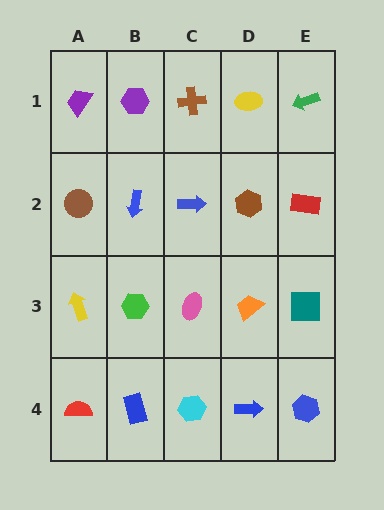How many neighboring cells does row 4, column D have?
3.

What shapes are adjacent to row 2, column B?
A purple hexagon (row 1, column B), a green hexagon (row 3, column B), a brown circle (row 2, column A), a blue arrow (row 2, column C).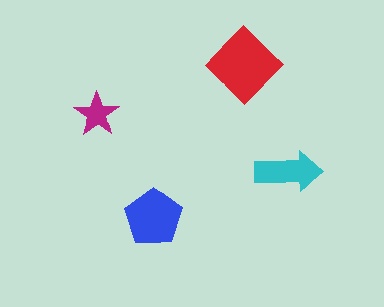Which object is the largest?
The red diamond.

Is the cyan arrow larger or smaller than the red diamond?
Smaller.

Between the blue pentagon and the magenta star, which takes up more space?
The blue pentagon.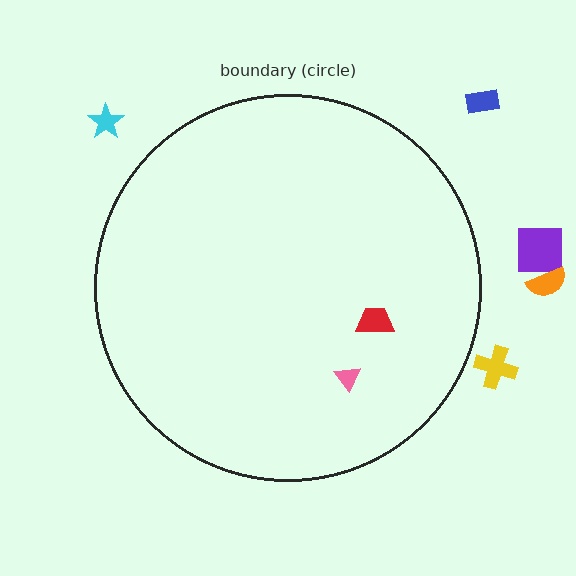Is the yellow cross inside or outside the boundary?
Outside.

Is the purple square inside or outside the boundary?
Outside.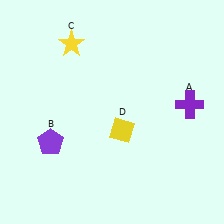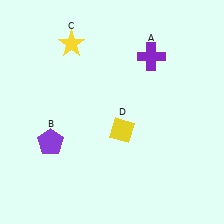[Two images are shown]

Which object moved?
The purple cross (A) moved up.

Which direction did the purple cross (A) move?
The purple cross (A) moved up.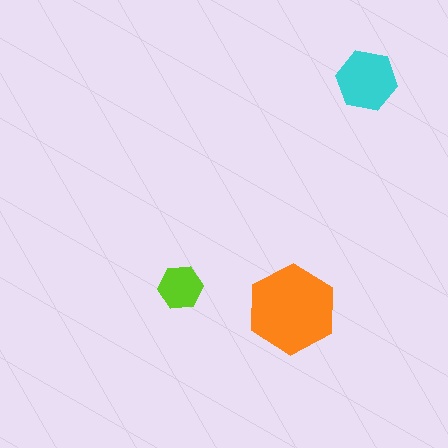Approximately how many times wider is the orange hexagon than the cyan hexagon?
About 1.5 times wider.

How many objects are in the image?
There are 3 objects in the image.